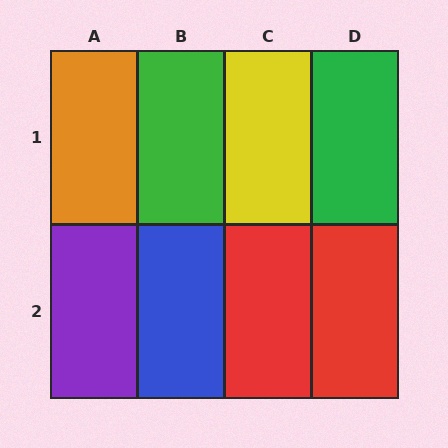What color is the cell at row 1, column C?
Yellow.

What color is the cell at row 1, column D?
Green.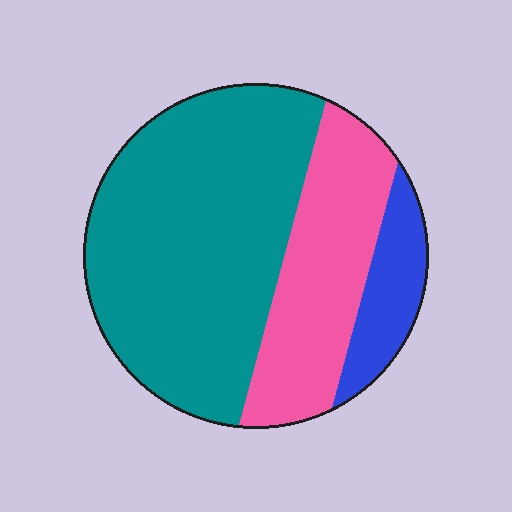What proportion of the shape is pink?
Pink takes up between a quarter and a half of the shape.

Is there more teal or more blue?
Teal.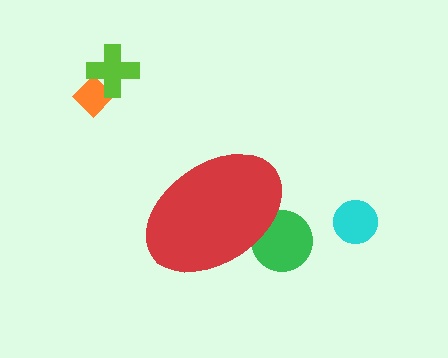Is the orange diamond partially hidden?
No, the orange diamond is fully visible.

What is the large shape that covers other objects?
A red ellipse.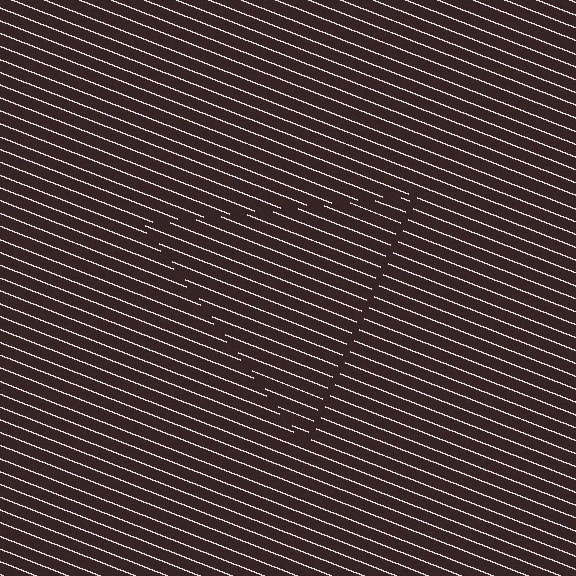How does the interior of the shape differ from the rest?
The interior of the shape contains the same grating, shifted by half a period — the contour is defined by the phase discontinuity where line-ends from the inner and outer gratings abut.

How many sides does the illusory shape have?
3 sides — the line-ends trace a triangle.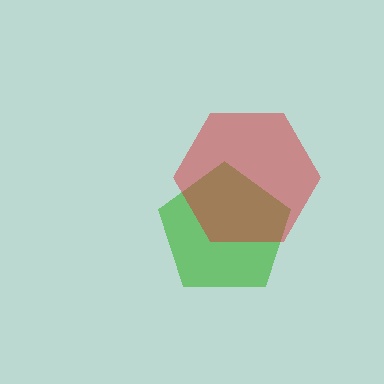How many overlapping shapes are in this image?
There are 2 overlapping shapes in the image.